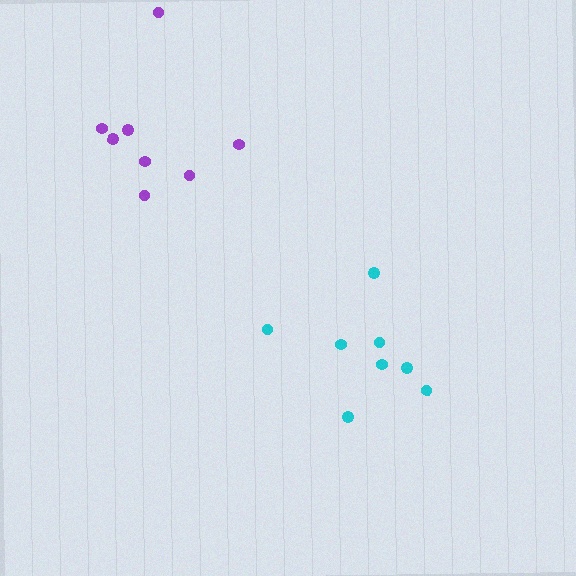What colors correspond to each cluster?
The clusters are colored: purple, cyan.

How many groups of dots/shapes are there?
There are 2 groups.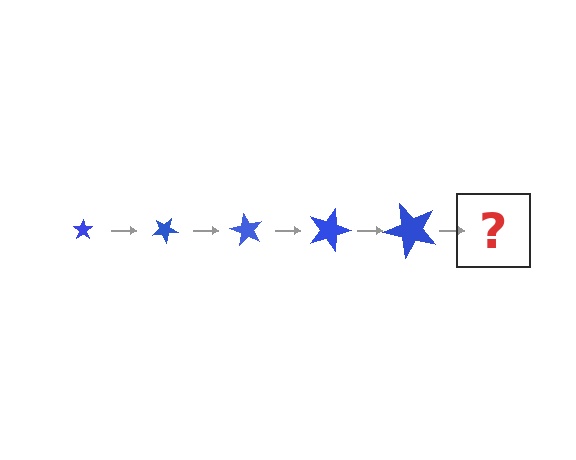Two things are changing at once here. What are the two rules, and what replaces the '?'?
The two rules are that the star grows larger each step and it rotates 30 degrees each step. The '?' should be a star, larger than the previous one and rotated 150 degrees from the start.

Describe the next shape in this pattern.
It should be a star, larger than the previous one and rotated 150 degrees from the start.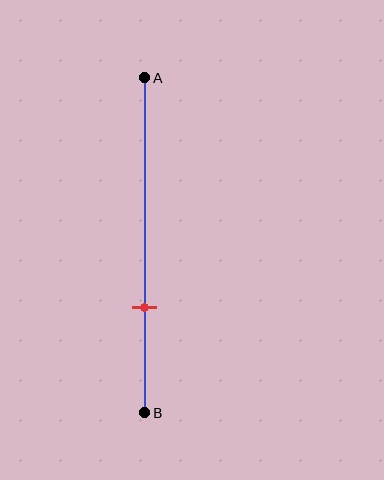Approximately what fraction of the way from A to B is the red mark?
The red mark is approximately 70% of the way from A to B.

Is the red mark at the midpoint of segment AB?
No, the mark is at about 70% from A, not at the 50% midpoint.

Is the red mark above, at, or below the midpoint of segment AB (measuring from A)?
The red mark is below the midpoint of segment AB.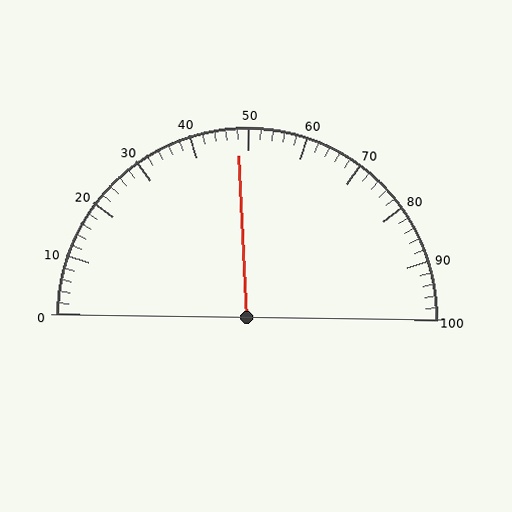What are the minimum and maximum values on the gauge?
The gauge ranges from 0 to 100.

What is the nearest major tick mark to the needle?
The nearest major tick mark is 50.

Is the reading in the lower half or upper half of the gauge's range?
The reading is in the lower half of the range (0 to 100).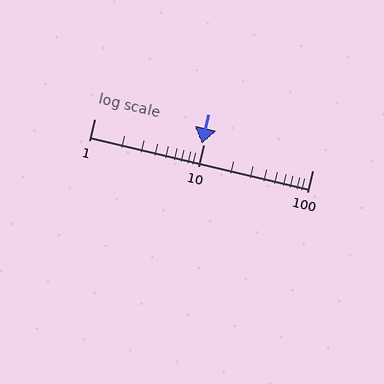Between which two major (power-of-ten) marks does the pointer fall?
The pointer is between 1 and 10.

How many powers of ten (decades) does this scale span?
The scale spans 2 decades, from 1 to 100.